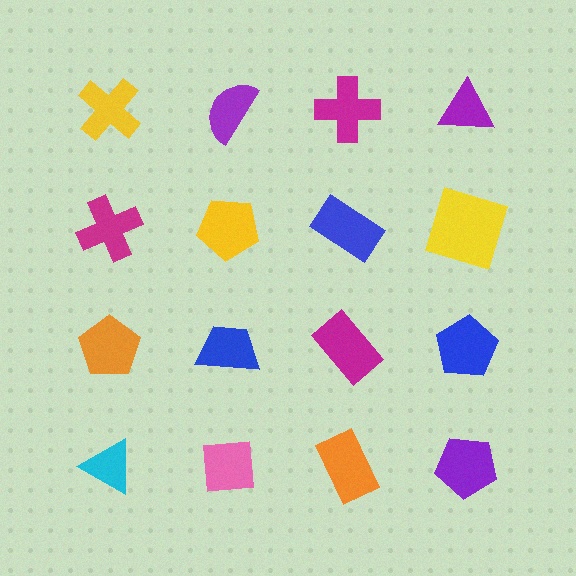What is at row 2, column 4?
A yellow square.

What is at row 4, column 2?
A pink square.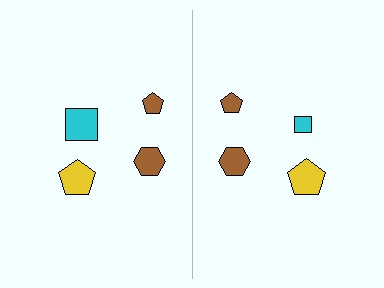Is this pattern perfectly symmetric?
No, the pattern is not perfectly symmetric. The cyan square on the right side has a different size than its mirror counterpart.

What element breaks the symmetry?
The cyan square on the right side has a different size than its mirror counterpart.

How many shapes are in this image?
There are 8 shapes in this image.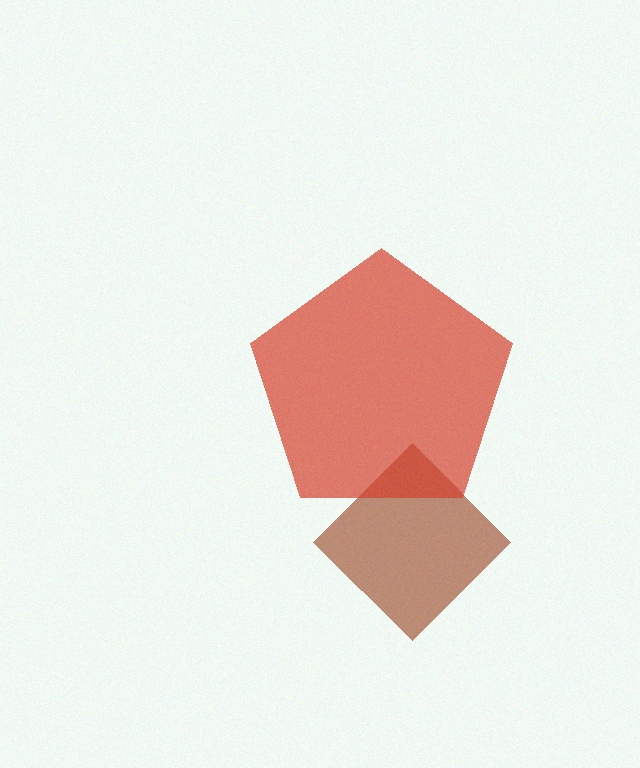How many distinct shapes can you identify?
There are 2 distinct shapes: a brown diamond, a red pentagon.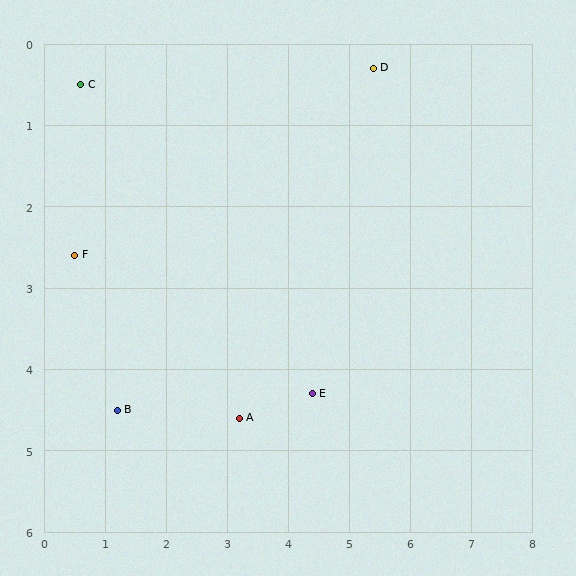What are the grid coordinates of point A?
Point A is at approximately (3.2, 4.6).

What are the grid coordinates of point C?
Point C is at approximately (0.6, 0.5).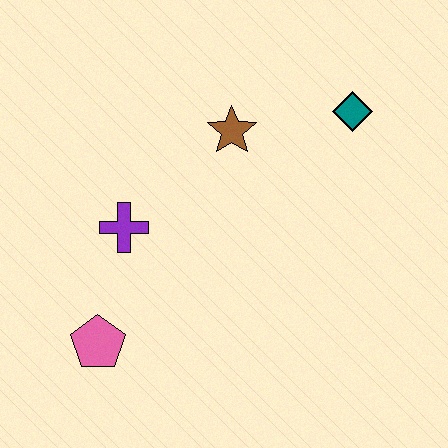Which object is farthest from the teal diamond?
The pink pentagon is farthest from the teal diamond.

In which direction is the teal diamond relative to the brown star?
The teal diamond is to the right of the brown star.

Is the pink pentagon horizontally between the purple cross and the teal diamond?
No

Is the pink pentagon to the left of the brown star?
Yes